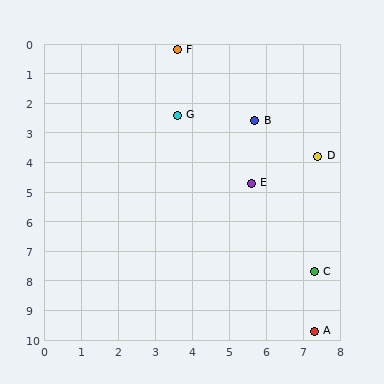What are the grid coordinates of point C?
Point C is at approximately (7.3, 7.7).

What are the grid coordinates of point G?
Point G is at approximately (3.6, 2.4).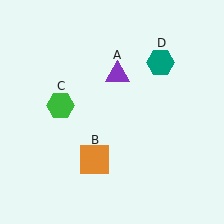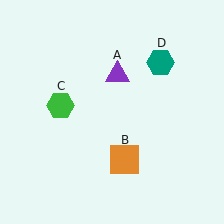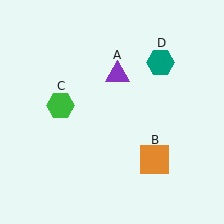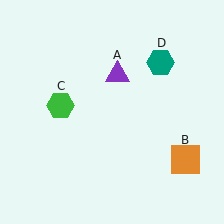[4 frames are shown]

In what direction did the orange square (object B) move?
The orange square (object B) moved right.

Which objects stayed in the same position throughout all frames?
Purple triangle (object A) and green hexagon (object C) and teal hexagon (object D) remained stationary.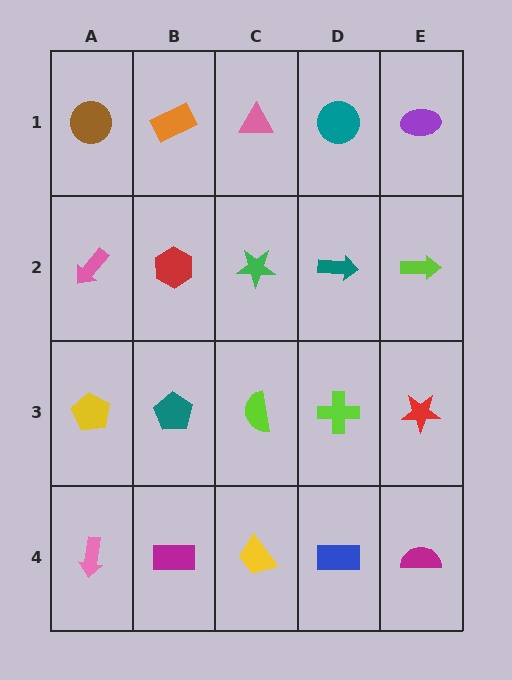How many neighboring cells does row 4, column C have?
3.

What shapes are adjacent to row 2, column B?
An orange rectangle (row 1, column B), a teal pentagon (row 3, column B), a pink arrow (row 2, column A), a green star (row 2, column C).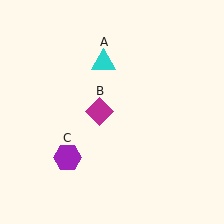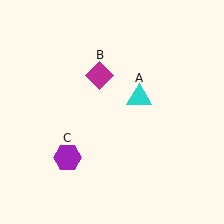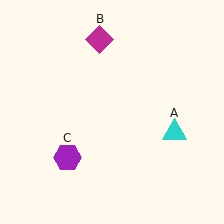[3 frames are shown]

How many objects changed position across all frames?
2 objects changed position: cyan triangle (object A), magenta diamond (object B).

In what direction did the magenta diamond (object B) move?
The magenta diamond (object B) moved up.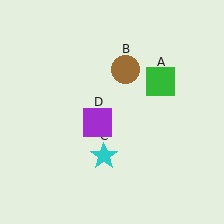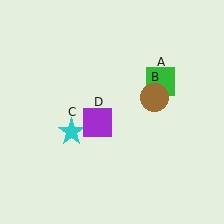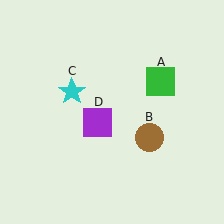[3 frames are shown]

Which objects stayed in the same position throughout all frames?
Green square (object A) and purple square (object D) remained stationary.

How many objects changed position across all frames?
2 objects changed position: brown circle (object B), cyan star (object C).